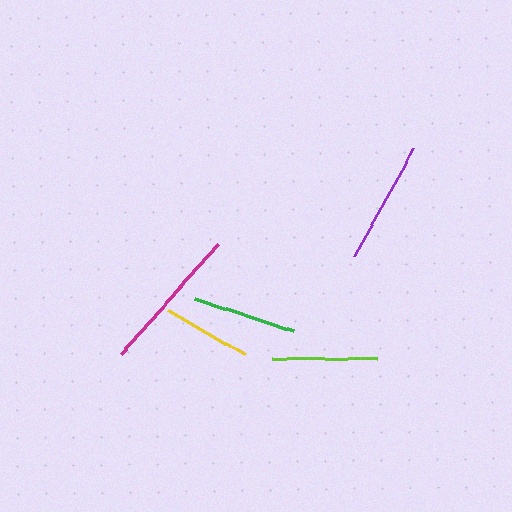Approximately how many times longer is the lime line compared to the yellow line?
The lime line is approximately 1.2 times the length of the yellow line.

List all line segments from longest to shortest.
From longest to shortest: magenta, purple, green, lime, yellow.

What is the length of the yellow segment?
The yellow segment is approximately 88 pixels long.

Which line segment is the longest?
The magenta line is the longest at approximately 147 pixels.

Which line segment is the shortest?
The yellow line is the shortest at approximately 88 pixels.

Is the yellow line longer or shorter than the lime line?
The lime line is longer than the yellow line.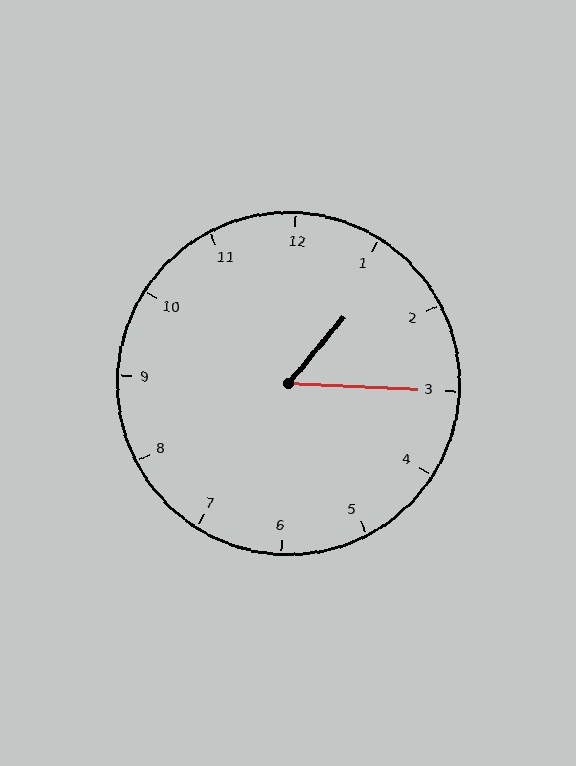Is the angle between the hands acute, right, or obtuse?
It is acute.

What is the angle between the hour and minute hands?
Approximately 52 degrees.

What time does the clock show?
1:15.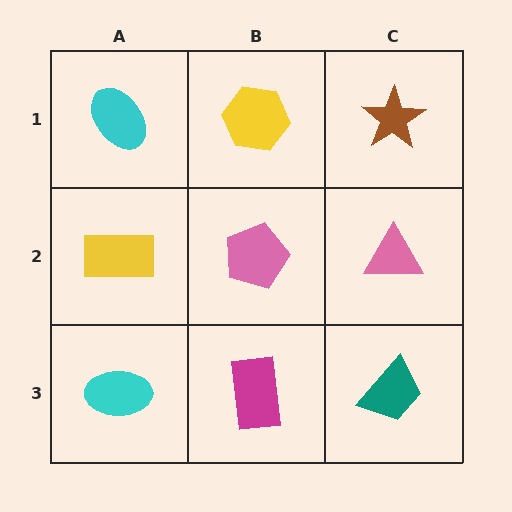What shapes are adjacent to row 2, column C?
A brown star (row 1, column C), a teal trapezoid (row 3, column C), a pink pentagon (row 2, column B).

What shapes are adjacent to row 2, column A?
A cyan ellipse (row 1, column A), a cyan ellipse (row 3, column A), a pink pentagon (row 2, column B).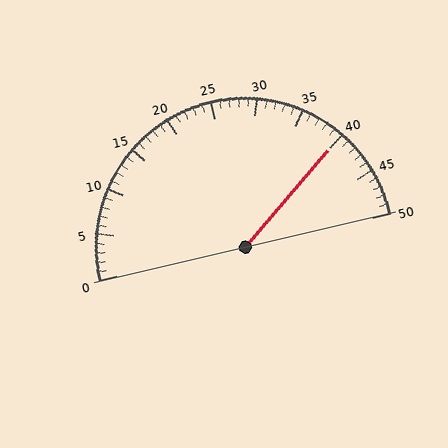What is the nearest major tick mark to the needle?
The nearest major tick mark is 40.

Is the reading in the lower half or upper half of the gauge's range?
The reading is in the upper half of the range (0 to 50).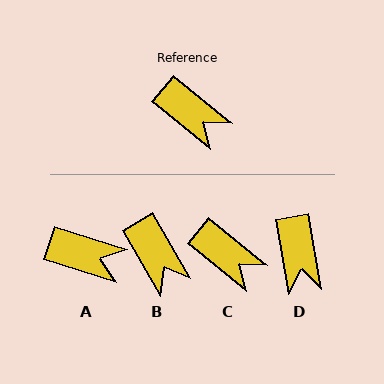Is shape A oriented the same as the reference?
No, it is off by about 22 degrees.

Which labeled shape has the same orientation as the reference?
C.